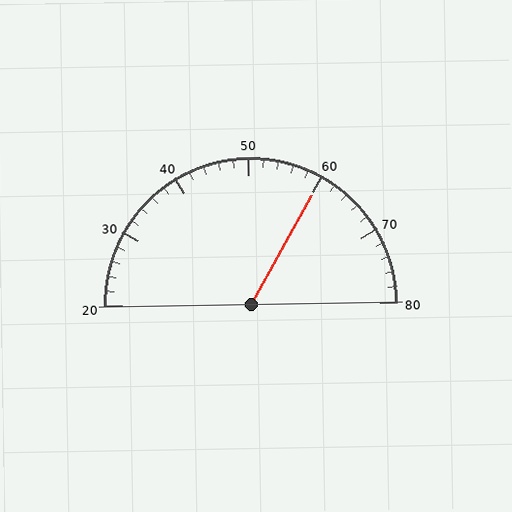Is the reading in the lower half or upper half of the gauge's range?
The reading is in the upper half of the range (20 to 80).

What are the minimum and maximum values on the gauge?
The gauge ranges from 20 to 80.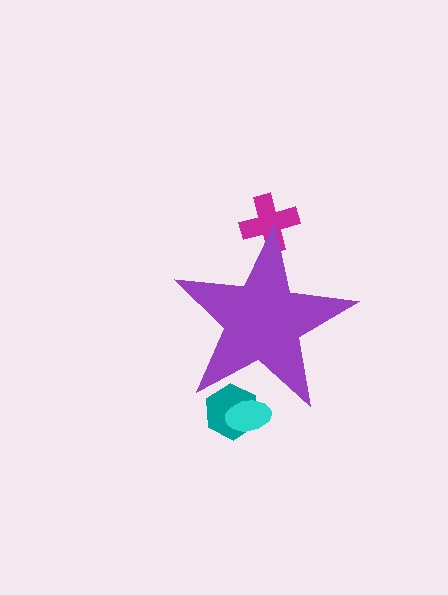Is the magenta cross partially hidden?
Yes, the magenta cross is partially hidden behind the purple star.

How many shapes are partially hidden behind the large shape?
3 shapes are partially hidden.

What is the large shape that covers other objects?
A purple star.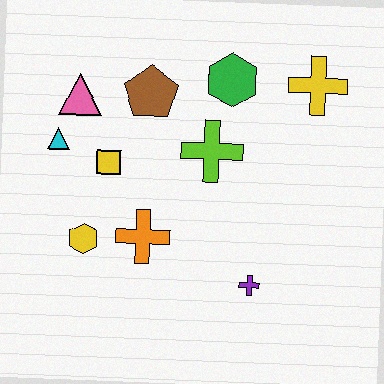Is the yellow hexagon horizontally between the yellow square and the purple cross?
No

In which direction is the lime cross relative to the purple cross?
The lime cross is above the purple cross.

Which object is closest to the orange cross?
The yellow hexagon is closest to the orange cross.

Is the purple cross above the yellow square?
No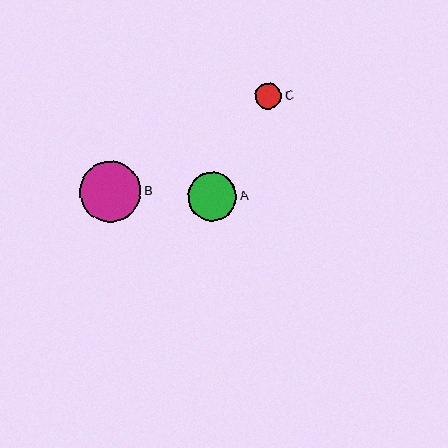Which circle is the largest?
Circle B is the largest with a size of approximately 61 pixels.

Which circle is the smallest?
Circle C is the smallest with a size of approximately 26 pixels.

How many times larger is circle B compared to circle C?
Circle B is approximately 2.3 times the size of circle C.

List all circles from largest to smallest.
From largest to smallest: B, A, C.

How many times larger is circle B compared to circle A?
Circle B is approximately 1.3 times the size of circle A.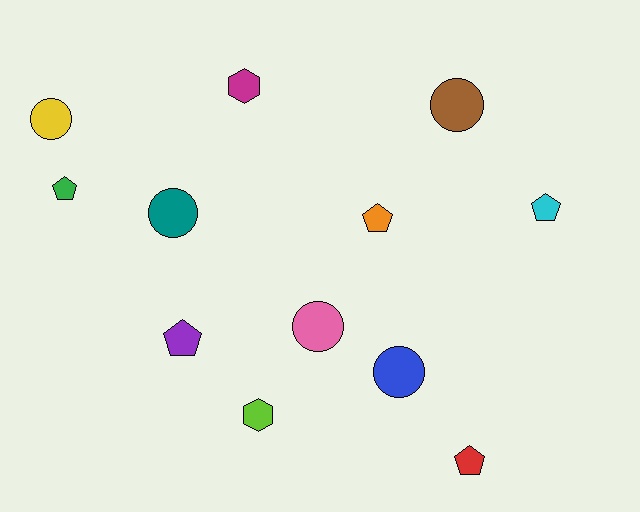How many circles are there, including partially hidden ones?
There are 5 circles.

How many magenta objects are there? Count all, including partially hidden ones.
There is 1 magenta object.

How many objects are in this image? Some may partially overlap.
There are 12 objects.